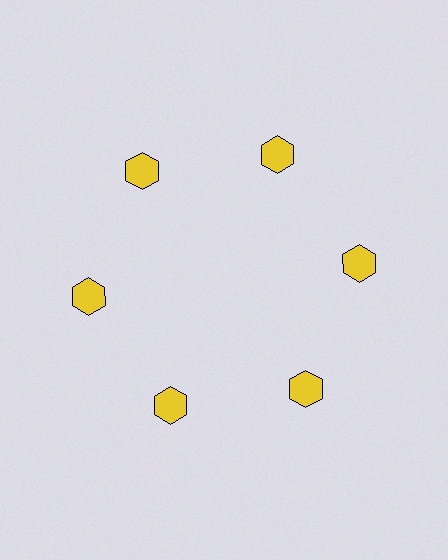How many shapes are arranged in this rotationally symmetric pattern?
There are 6 shapes, arranged in 6 groups of 1.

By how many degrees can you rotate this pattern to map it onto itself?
The pattern maps onto itself every 60 degrees of rotation.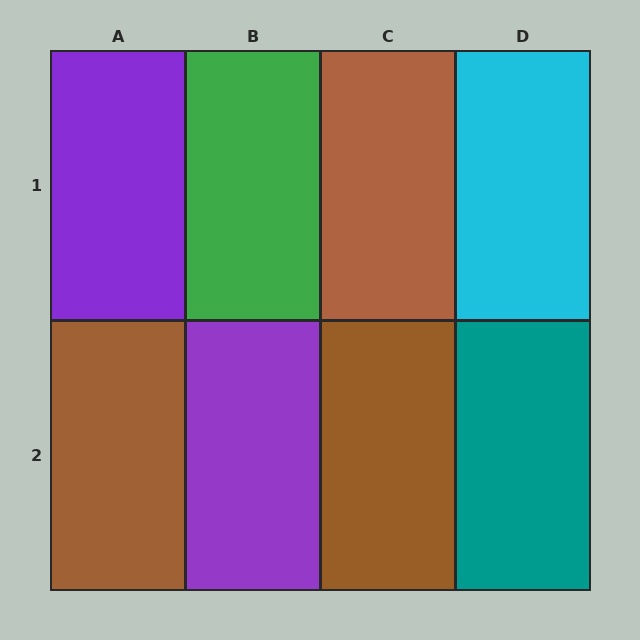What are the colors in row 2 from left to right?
Brown, purple, brown, teal.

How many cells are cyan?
1 cell is cyan.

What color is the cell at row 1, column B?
Green.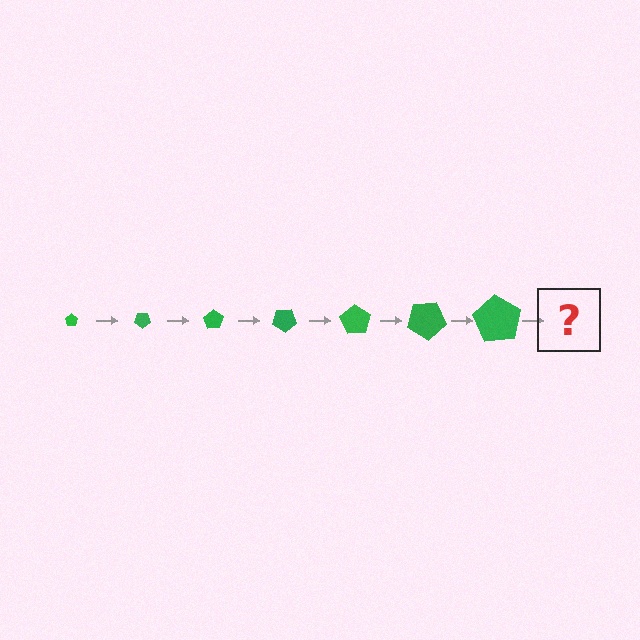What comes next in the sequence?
The next element should be a pentagon, larger than the previous one and rotated 245 degrees from the start.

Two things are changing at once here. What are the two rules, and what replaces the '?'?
The two rules are that the pentagon grows larger each step and it rotates 35 degrees each step. The '?' should be a pentagon, larger than the previous one and rotated 245 degrees from the start.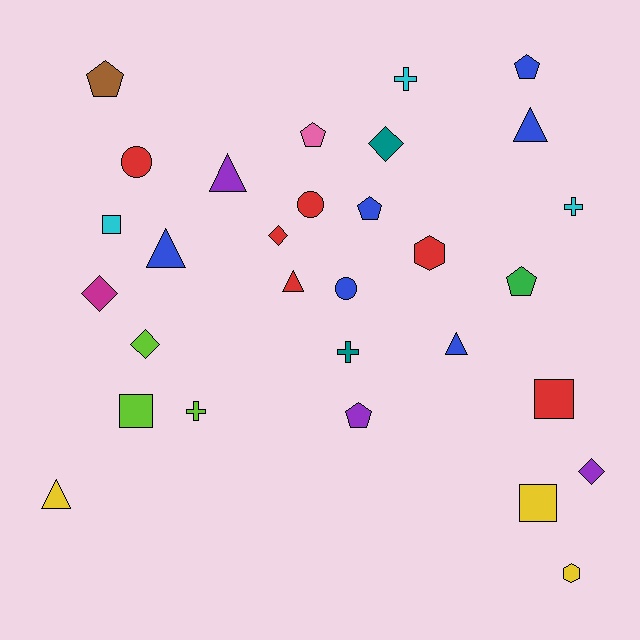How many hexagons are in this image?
There are 2 hexagons.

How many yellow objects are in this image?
There are 3 yellow objects.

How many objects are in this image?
There are 30 objects.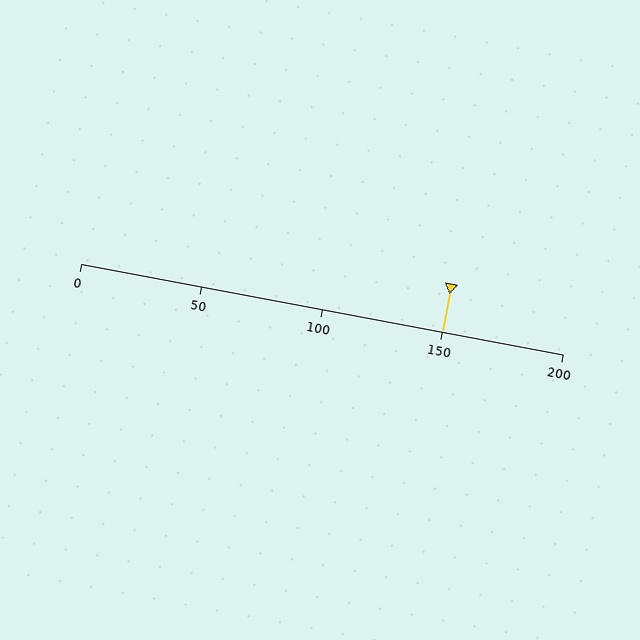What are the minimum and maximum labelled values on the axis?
The axis runs from 0 to 200.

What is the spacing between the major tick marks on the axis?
The major ticks are spaced 50 apart.